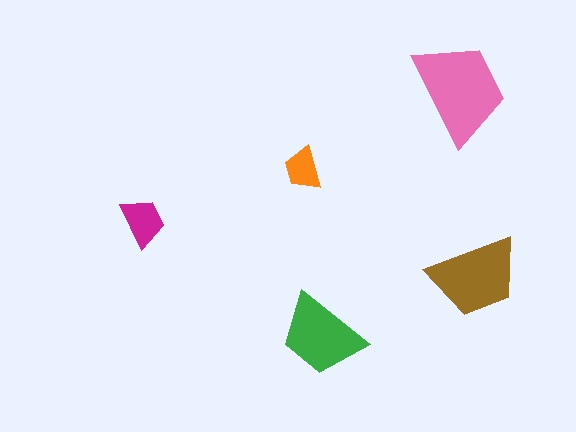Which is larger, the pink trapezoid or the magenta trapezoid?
The pink one.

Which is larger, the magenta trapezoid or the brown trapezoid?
The brown one.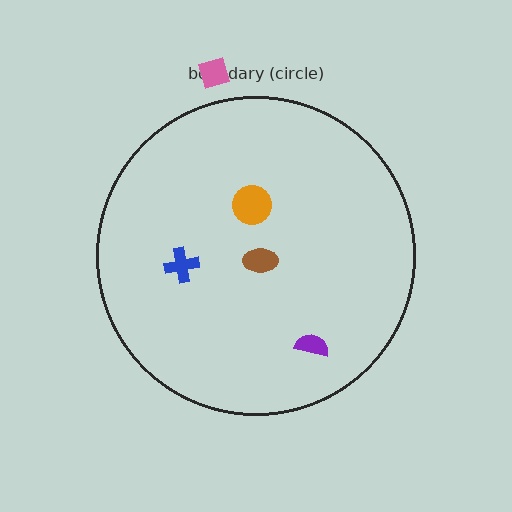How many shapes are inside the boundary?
4 inside, 1 outside.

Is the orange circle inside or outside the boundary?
Inside.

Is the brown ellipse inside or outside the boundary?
Inside.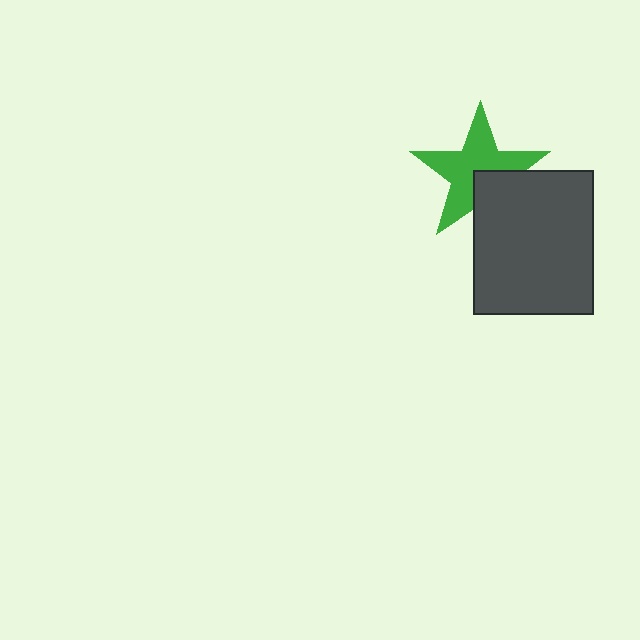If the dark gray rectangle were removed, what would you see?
You would see the complete green star.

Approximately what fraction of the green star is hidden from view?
Roughly 30% of the green star is hidden behind the dark gray rectangle.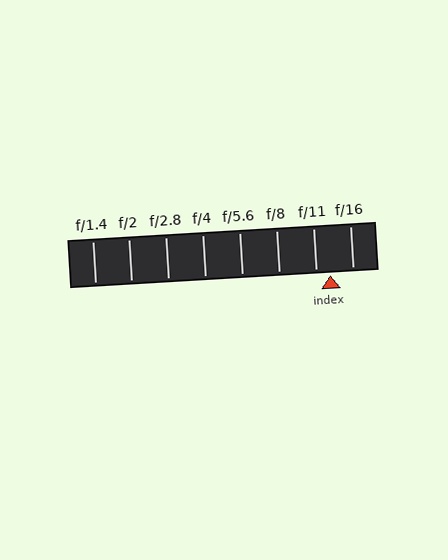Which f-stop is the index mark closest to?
The index mark is closest to f/11.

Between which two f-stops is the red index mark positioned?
The index mark is between f/11 and f/16.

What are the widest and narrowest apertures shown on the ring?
The widest aperture shown is f/1.4 and the narrowest is f/16.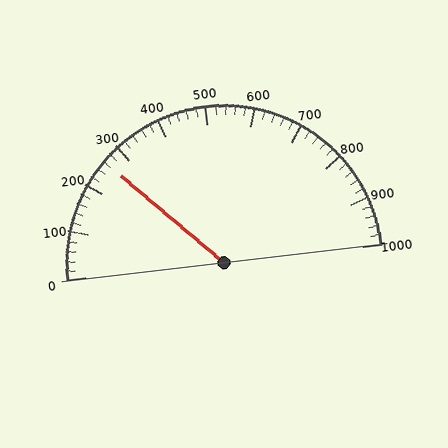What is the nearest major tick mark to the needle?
The nearest major tick mark is 300.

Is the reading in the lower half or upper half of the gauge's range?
The reading is in the lower half of the range (0 to 1000).